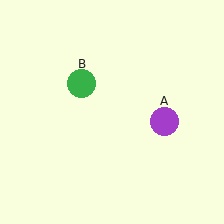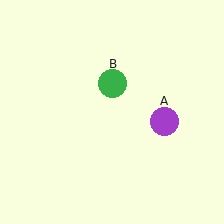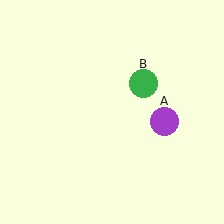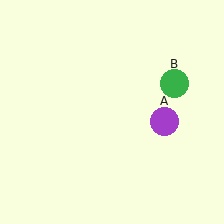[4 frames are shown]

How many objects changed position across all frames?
1 object changed position: green circle (object B).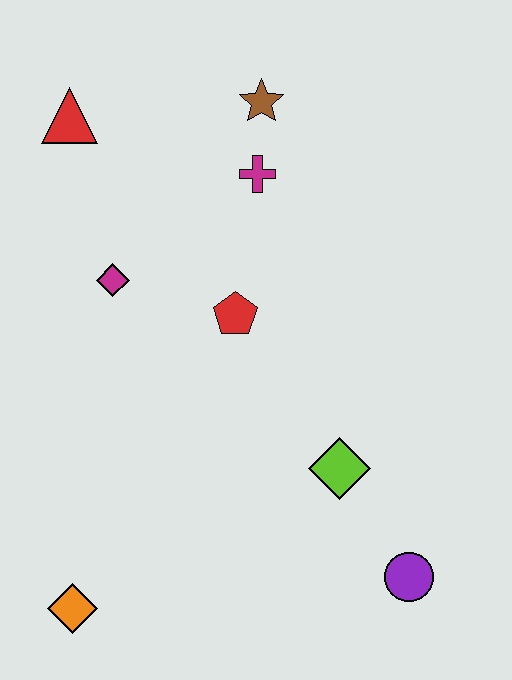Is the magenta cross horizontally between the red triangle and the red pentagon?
No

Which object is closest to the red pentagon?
The magenta diamond is closest to the red pentagon.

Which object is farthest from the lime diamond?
The red triangle is farthest from the lime diamond.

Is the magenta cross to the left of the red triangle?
No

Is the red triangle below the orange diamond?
No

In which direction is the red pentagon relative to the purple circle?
The red pentagon is above the purple circle.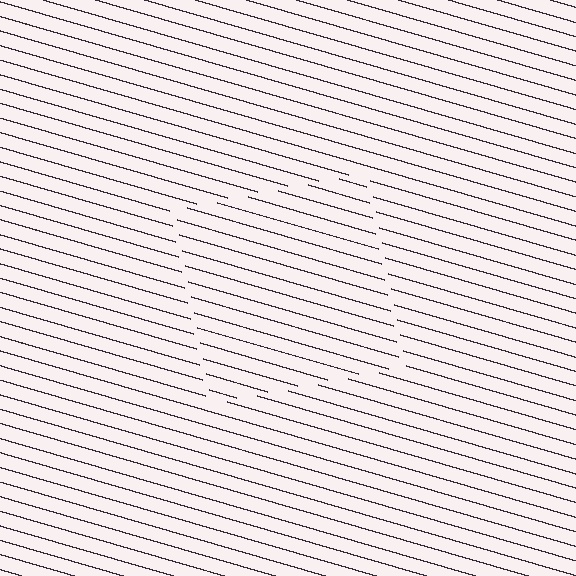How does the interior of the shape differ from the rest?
The interior of the shape contains the same grating, shifted by half a period — the contour is defined by the phase discontinuity where line-ends from the inner and outer gratings abut.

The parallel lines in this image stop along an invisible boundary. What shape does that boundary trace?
An illusory square. The interior of the shape contains the same grating, shifted by half a period — the contour is defined by the phase discontinuity where line-ends from the inner and outer gratings abut.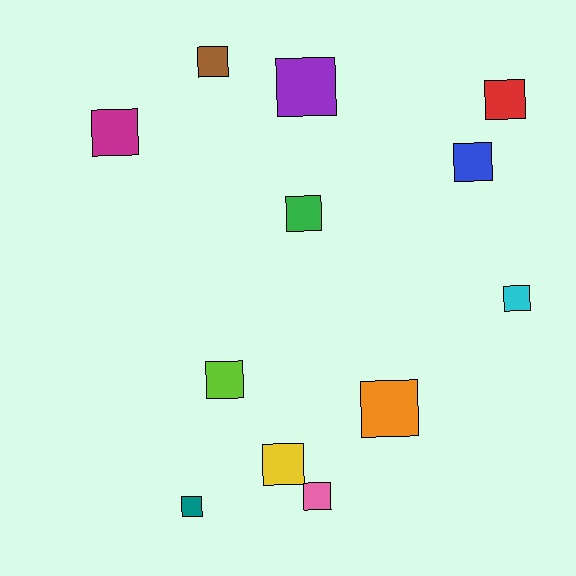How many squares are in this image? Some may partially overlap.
There are 12 squares.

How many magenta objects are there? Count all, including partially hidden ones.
There is 1 magenta object.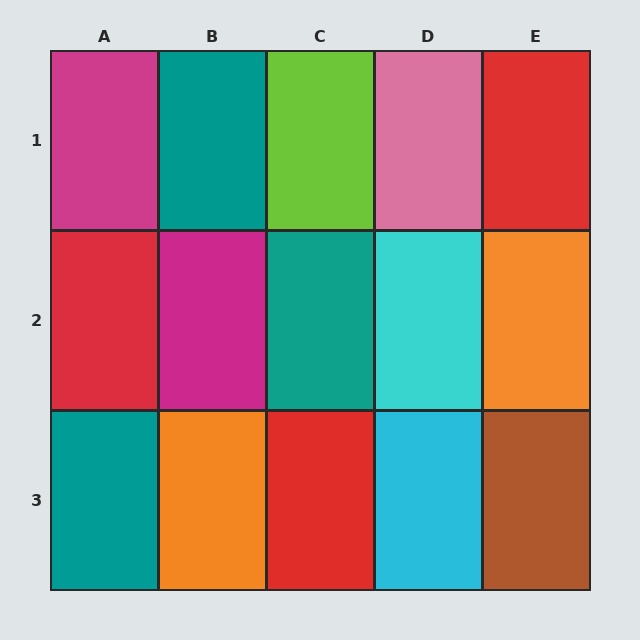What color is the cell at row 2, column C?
Teal.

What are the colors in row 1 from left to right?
Magenta, teal, lime, pink, red.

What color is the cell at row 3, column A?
Teal.